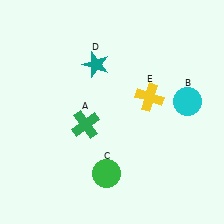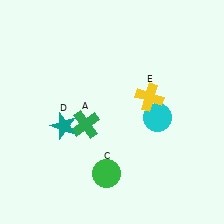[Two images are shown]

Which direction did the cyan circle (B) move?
The cyan circle (B) moved left.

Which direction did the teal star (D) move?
The teal star (D) moved down.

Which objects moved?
The objects that moved are: the cyan circle (B), the teal star (D).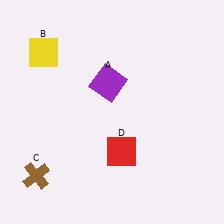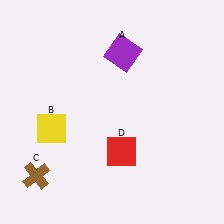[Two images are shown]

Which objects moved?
The objects that moved are: the purple square (A), the yellow square (B).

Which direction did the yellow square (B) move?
The yellow square (B) moved down.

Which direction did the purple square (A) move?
The purple square (A) moved up.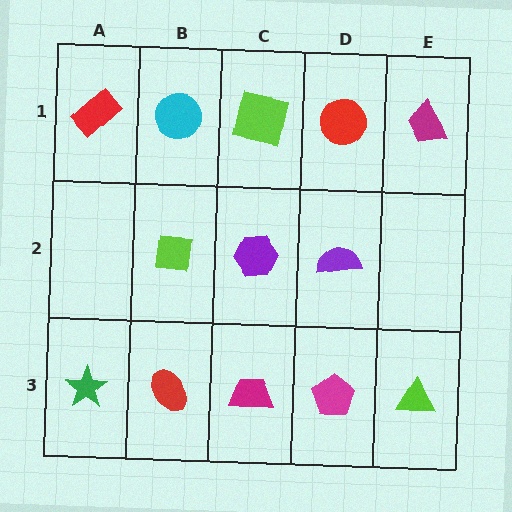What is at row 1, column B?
A cyan circle.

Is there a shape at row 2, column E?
No, that cell is empty.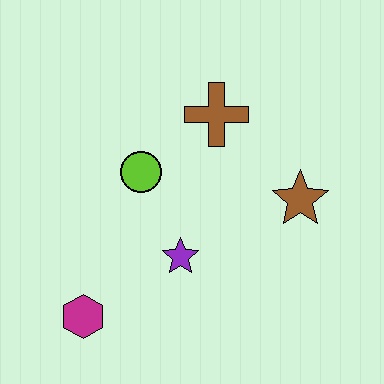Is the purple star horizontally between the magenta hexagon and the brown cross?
Yes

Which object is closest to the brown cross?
The lime circle is closest to the brown cross.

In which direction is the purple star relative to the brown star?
The purple star is to the left of the brown star.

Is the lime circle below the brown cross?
Yes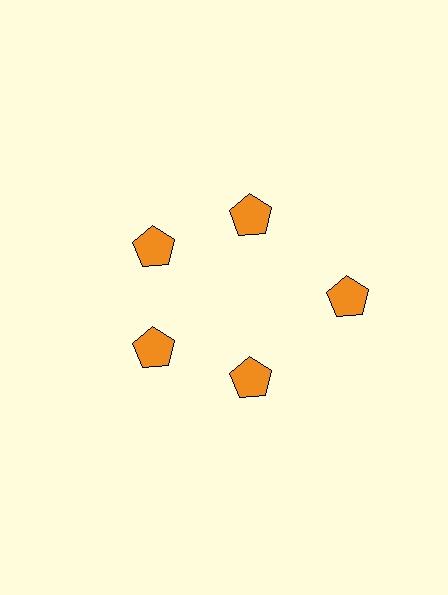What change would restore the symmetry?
The symmetry would be restored by moving it inward, back onto the ring so that all 5 pentagons sit at equal angles and equal distance from the center.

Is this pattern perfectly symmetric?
No. The 5 orange pentagons are arranged in a ring, but one element near the 3 o'clock position is pushed outward from the center, breaking the 5-fold rotational symmetry.